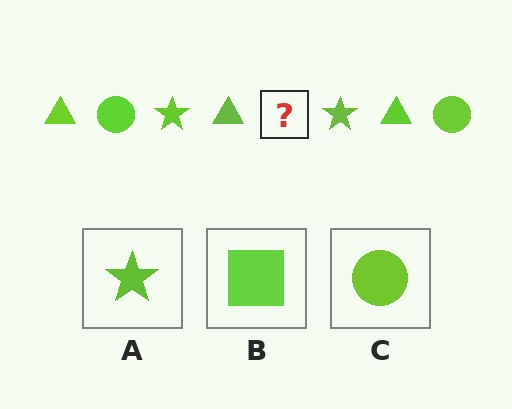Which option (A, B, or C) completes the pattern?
C.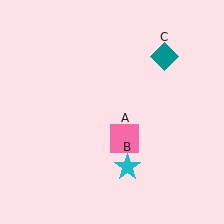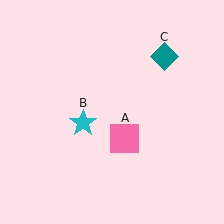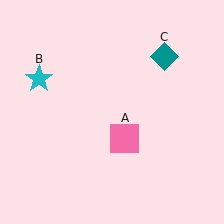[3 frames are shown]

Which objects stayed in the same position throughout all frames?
Pink square (object A) and teal diamond (object C) remained stationary.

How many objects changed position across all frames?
1 object changed position: cyan star (object B).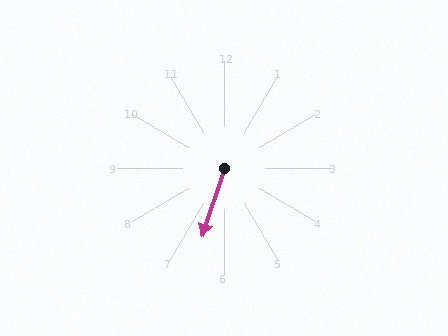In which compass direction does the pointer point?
South.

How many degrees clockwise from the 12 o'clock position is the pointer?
Approximately 198 degrees.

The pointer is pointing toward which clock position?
Roughly 7 o'clock.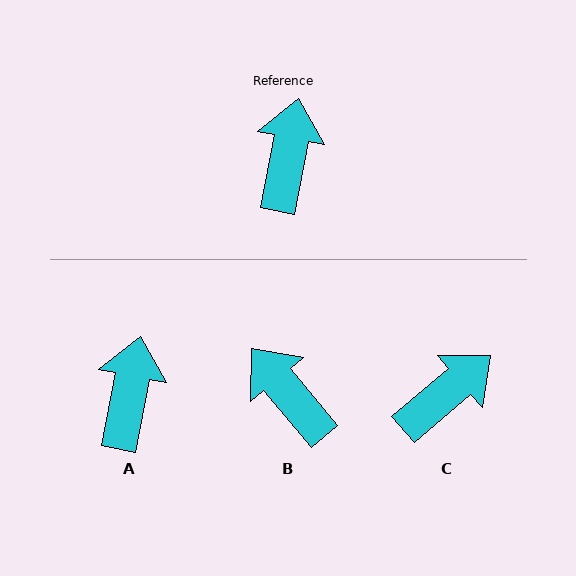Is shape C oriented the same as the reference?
No, it is off by about 39 degrees.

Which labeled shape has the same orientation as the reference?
A.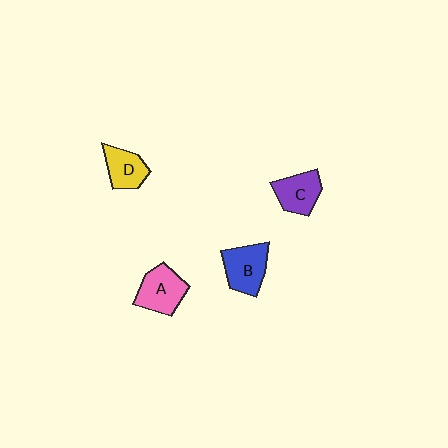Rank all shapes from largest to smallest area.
From largest to smallest: B (blue), A (pink), C (purple), D (yellow).